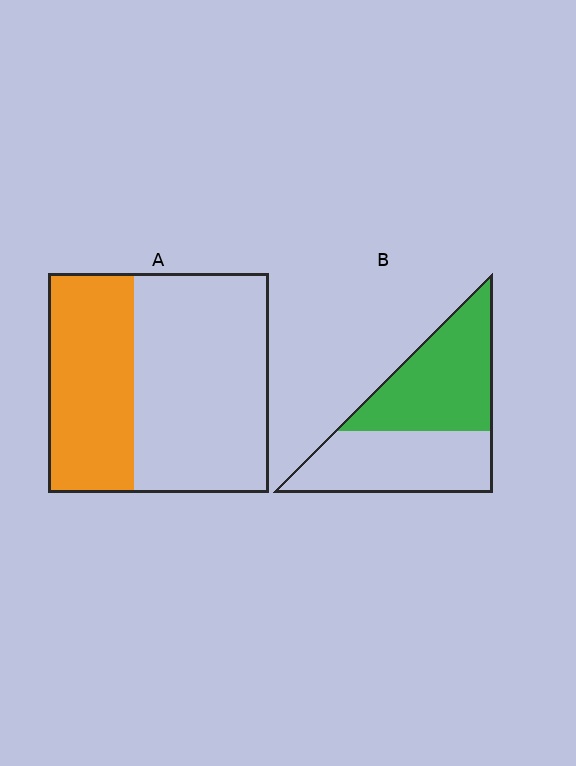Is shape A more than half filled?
No.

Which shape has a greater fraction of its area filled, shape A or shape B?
Shape B.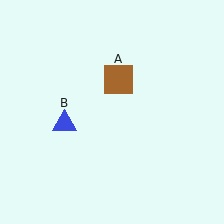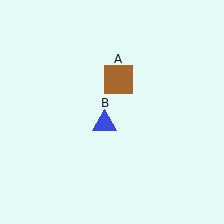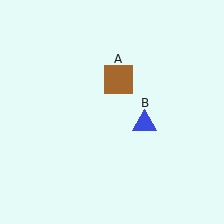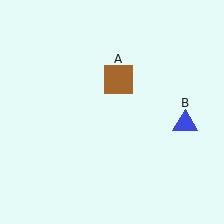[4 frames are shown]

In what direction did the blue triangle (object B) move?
The blue triangle (object B) moved right.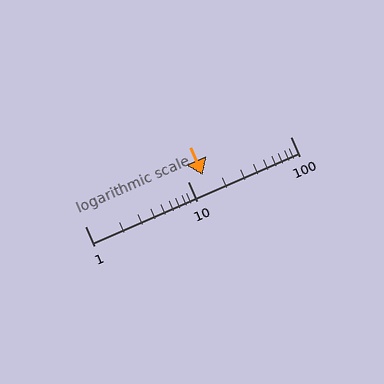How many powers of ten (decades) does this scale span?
The scale spans 2 decades, from 1 to 100.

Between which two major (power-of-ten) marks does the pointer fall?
The pointer is between 10 and 100.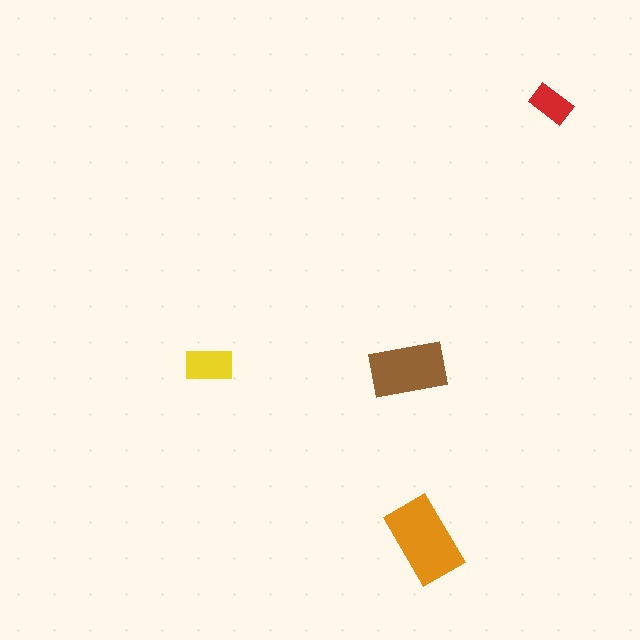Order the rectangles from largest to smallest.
the orange one, the brown one, the yellow one, the red one.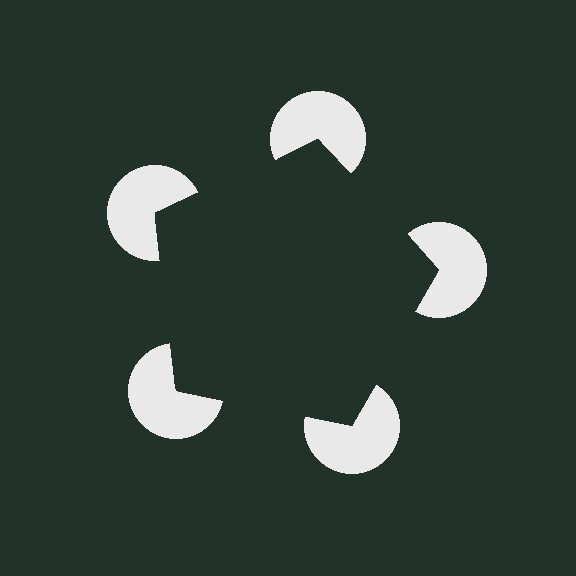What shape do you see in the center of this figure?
An illusory pentagon — its edges are inferred from the aligned wedge cuts in the pac-man discs, not physically drawn.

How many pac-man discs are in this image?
There are 5 — one at each vertex of the illusory pentagon.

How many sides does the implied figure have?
5 sides.